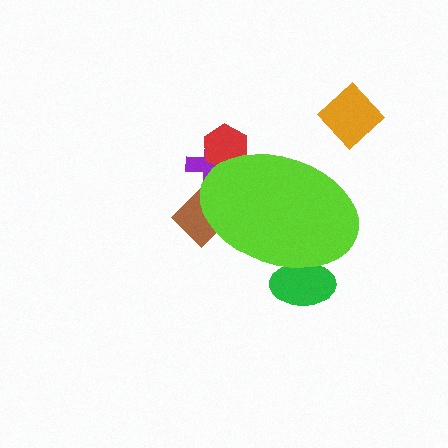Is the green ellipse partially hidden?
Yes, the green ellipse is partially hidden behind the lime ellipse.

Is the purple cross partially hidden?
Yes, the purple cross is partially hidden behind the lime ellipse.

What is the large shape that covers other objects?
A lime ellipse.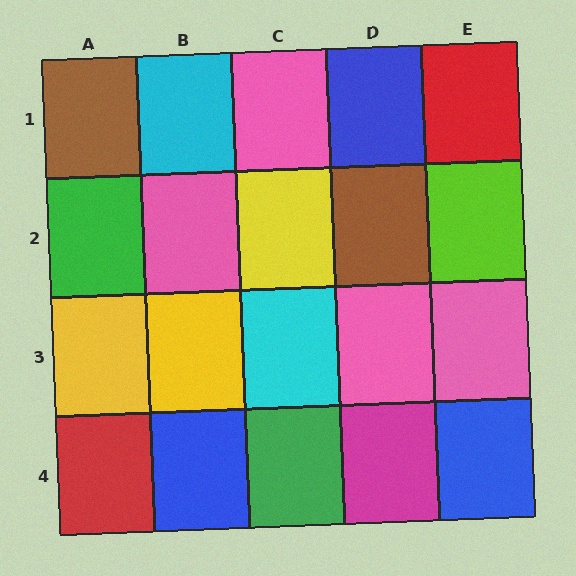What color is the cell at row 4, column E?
Blue.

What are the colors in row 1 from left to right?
Brown, cyan, pink, blue, red.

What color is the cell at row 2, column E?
Lime.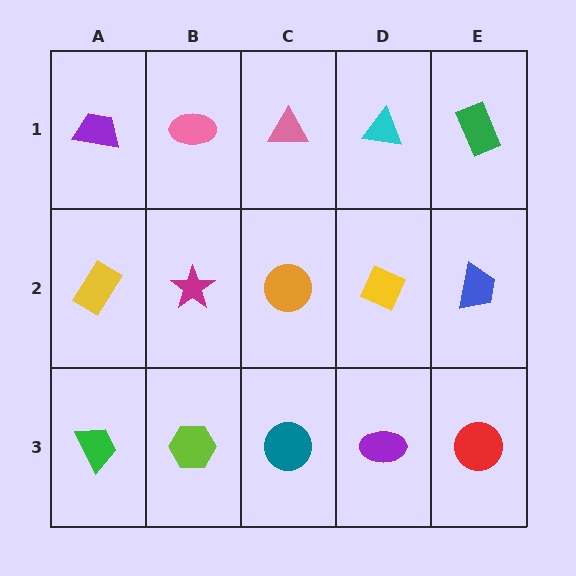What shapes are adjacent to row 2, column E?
A green rectangle (row 1, column E), a red circle (row 3, column E), a yellow diamond (row 2, column D).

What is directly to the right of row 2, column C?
A yellow diamond.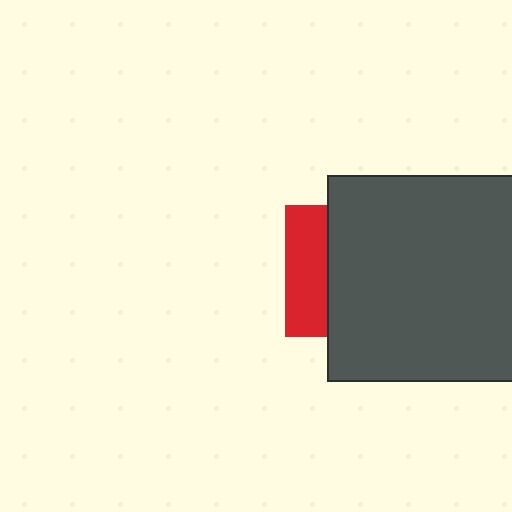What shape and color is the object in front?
The object in front is a dark gray rectangle.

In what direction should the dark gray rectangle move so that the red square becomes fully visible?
The dark gray rectangle should move right. That is the shortest direction to clear the overlap and leave the red square fully visible.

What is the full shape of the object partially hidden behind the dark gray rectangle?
The partially hidden object is a red square.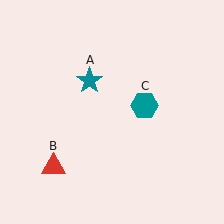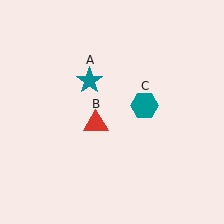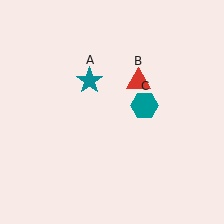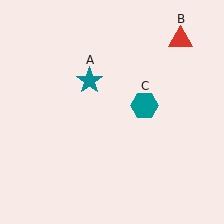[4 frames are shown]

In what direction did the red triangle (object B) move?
The red triangle (object B) moved up and to the right.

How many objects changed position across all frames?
1 object changed position: red triangle (object B).